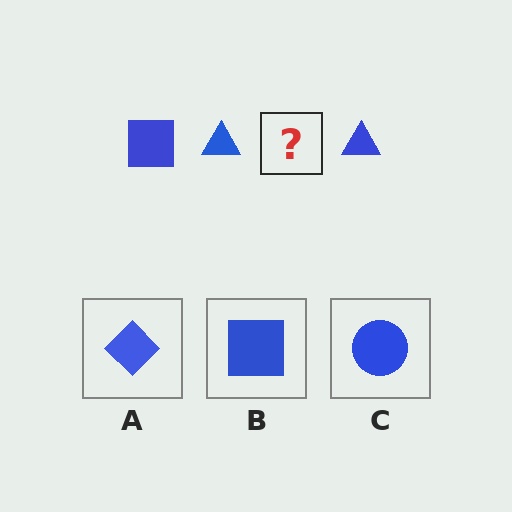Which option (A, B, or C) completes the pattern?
B.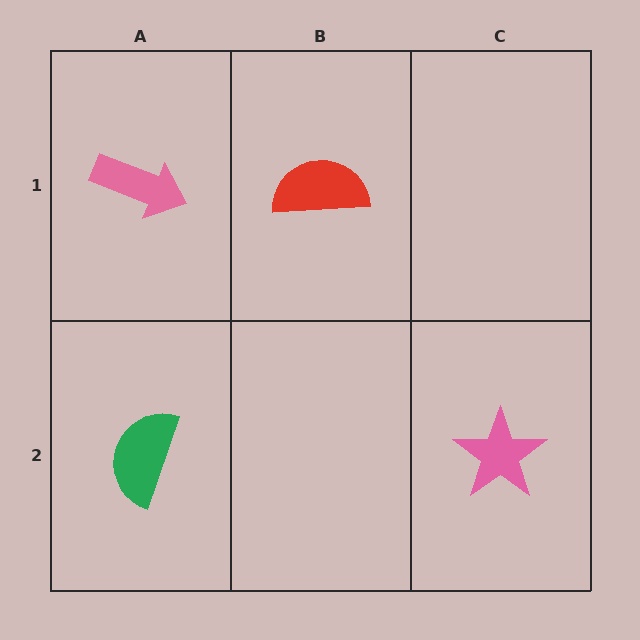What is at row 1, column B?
A red semicircle.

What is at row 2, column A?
A green semicircle.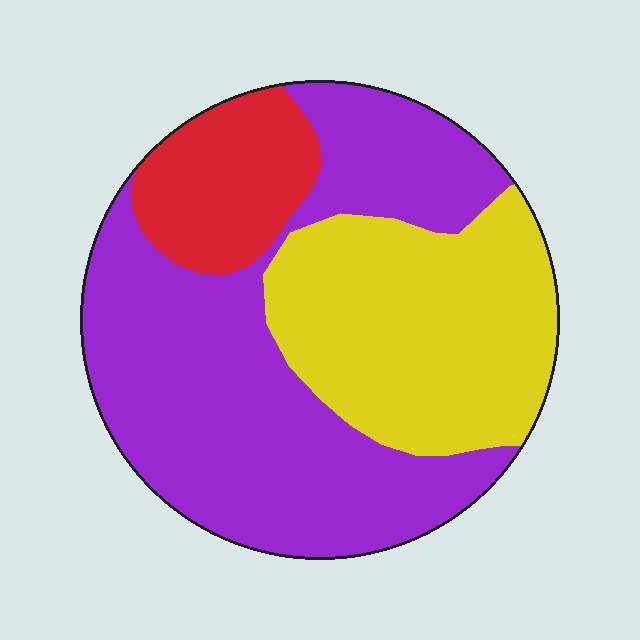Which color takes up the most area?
Purple, at roughly 55%.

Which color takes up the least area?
Red, at roughly 15%.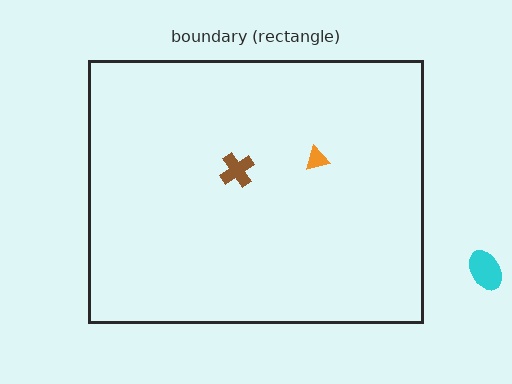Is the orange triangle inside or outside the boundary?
Inside.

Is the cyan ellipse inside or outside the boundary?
Outside.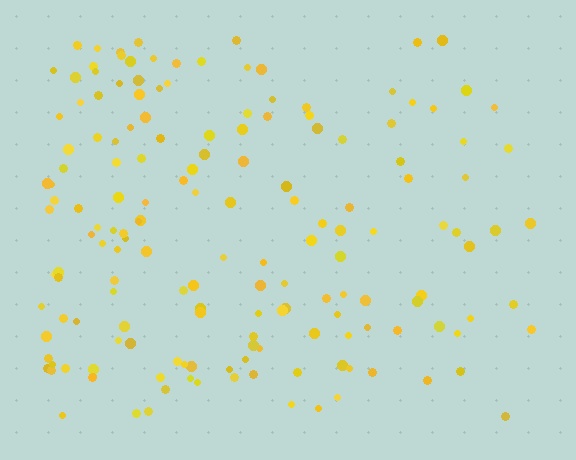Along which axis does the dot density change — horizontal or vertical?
Horizontal.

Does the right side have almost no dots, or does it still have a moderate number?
Still a moderate number, just noticeably fewer than the left.